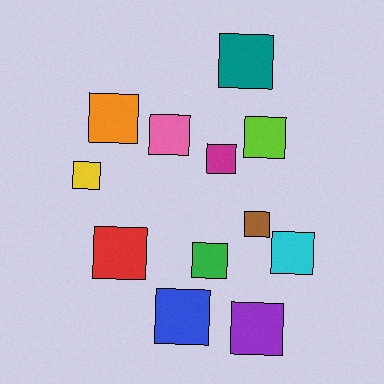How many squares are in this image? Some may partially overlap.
There are 12 squares.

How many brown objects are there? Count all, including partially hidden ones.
There is 1 brown object.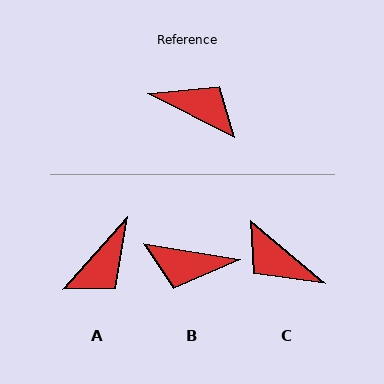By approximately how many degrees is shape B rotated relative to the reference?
Approximately 162 degrees clockwise.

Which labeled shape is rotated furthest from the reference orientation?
C, about 167 degrees away.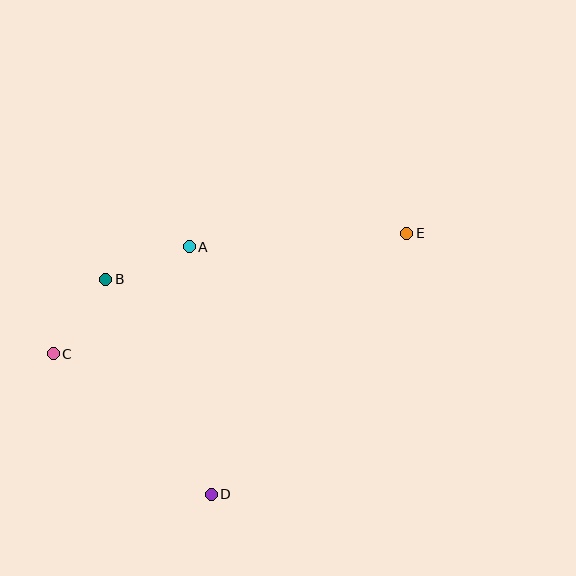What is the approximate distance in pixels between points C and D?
The distance between C and D is approximately 211 pixels.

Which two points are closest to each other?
Points A and B are closest to each other.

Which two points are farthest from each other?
Points C and E are farthest from each other.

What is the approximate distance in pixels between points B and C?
The distance between B and C is approximately 91 pixels.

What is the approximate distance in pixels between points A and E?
The distance between A and E is approximately 218 pixels.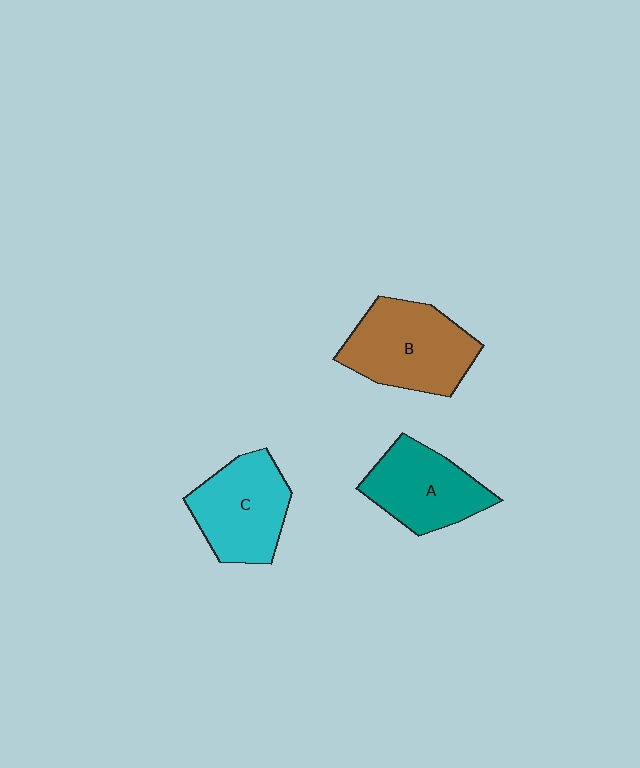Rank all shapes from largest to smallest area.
From largest to smallest: B (brown), C (cyan), A (teal).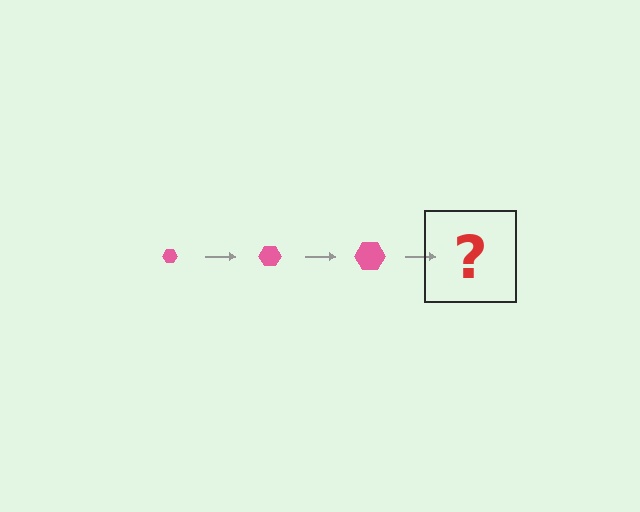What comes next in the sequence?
The next element should be a pink hexagon, larger than the previous one.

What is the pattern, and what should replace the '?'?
The pattern is that the hexagon gets progressively larger each step. The '?' should be a pink hexagon, larger than the previous one.